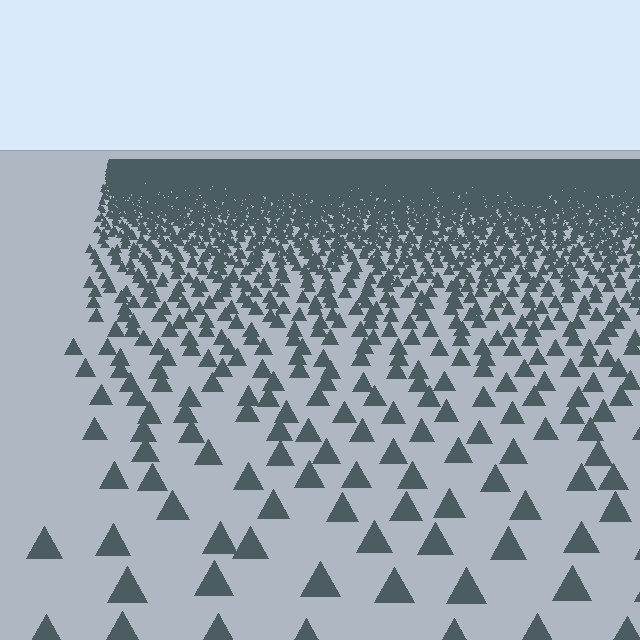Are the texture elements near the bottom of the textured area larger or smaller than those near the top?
Larger. Near the bottom, elements are closer to the viewer and appear at a bigger on-screen size.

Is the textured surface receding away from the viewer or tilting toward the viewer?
The surface is receding away from the viewer. Texture elements get smaller and denser toward the top.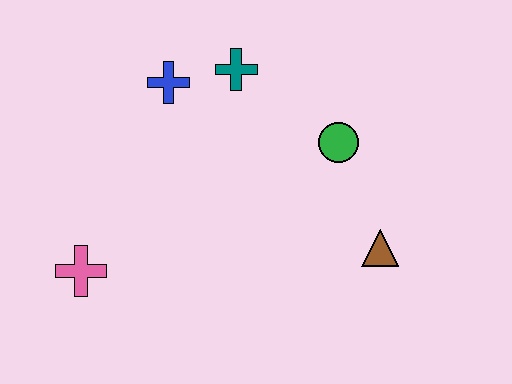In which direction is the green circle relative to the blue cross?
The green circle is to the right of the blue cross.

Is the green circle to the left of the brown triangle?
Yes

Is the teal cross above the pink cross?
Yes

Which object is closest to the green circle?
The brown triangle is closest to the green circle.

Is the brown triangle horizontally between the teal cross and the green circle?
No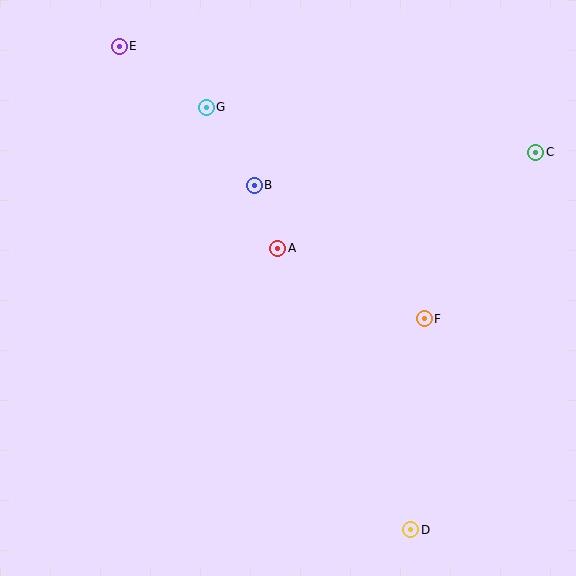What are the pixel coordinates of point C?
Point C is at (536, 152).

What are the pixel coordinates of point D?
Point D is at (411, 530).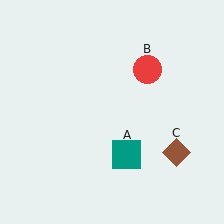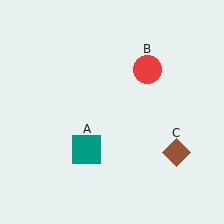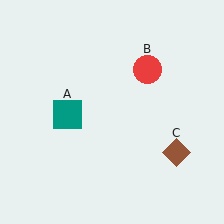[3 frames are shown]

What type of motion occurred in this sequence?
The teal square (object A) rotated clockwise around the center of the scene.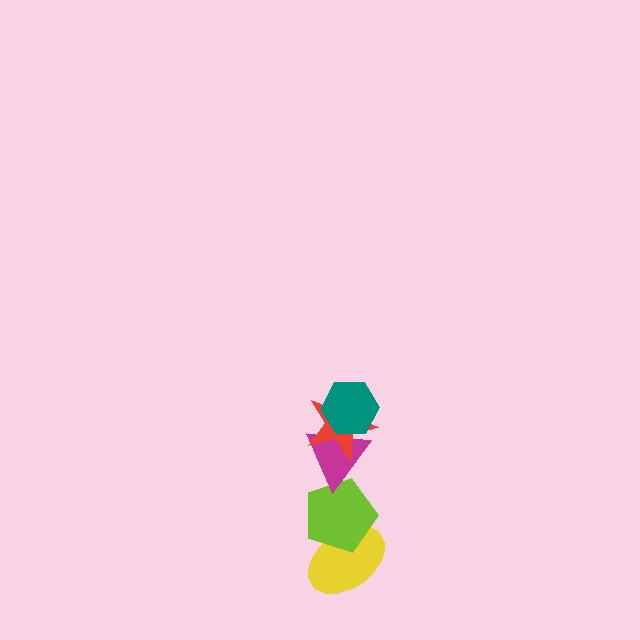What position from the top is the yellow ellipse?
The yellow ellipse is 5th from the top.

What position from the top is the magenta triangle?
The magenta triangle is 3rd from the top.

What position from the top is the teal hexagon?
The teal hexagon is 1st from the top.